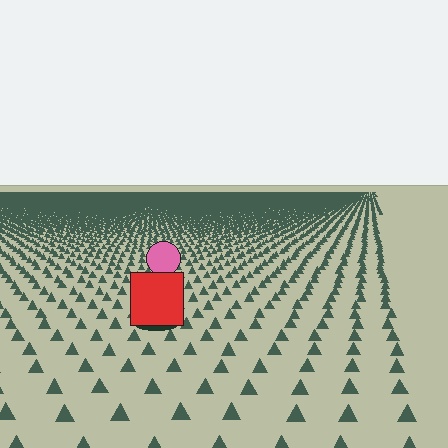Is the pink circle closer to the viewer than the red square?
No. The red square is closer — you can tell from the texture gradient: the ground texture is coarser near it.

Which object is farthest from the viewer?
The pink circle is farthest from the viewer. It appears smaller and the ground texture around it is denser.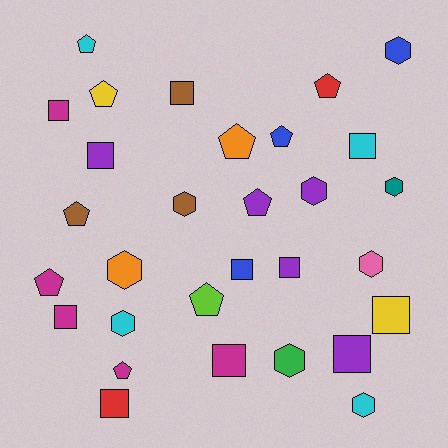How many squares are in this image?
There are 11 squares.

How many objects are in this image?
There are 30 objects.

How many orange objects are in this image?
There are 2 orange objects.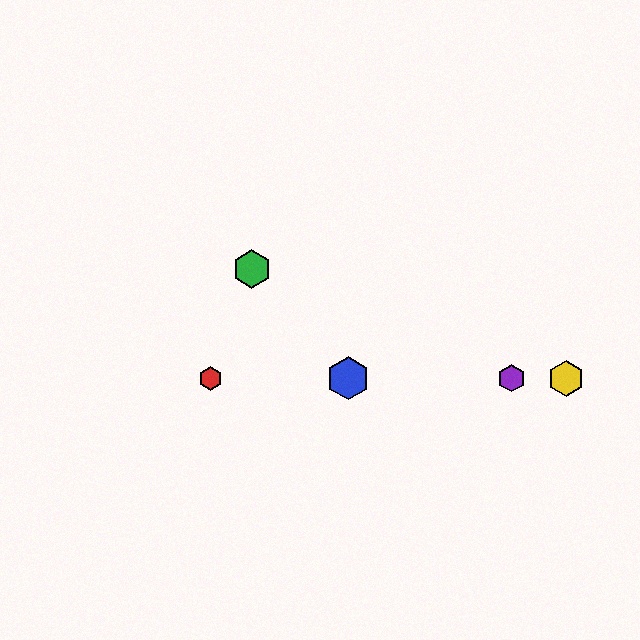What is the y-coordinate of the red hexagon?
The red hexagon is at y≈378.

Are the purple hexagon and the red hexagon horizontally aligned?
Yes, both are at y≈378.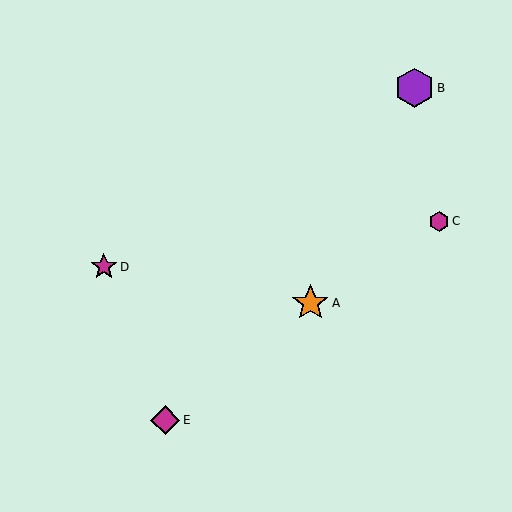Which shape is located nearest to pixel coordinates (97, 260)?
The magenta star (labeled D) at (104, 267) is nearest to that location.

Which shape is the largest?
The purple hexagon (labeled B) is the largest.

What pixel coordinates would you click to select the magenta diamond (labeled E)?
Click at (165, 420) to select the magenta diamond E.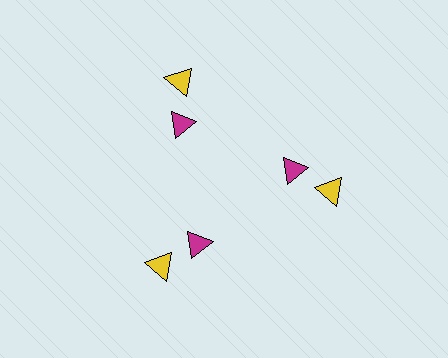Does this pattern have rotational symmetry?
Yes, this pattern has 3-fold rotational symmetry. It looks the same after rotating 120 degrees around the center.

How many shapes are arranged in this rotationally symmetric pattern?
There are 6 shapes, arranged in 3 groups of 2.